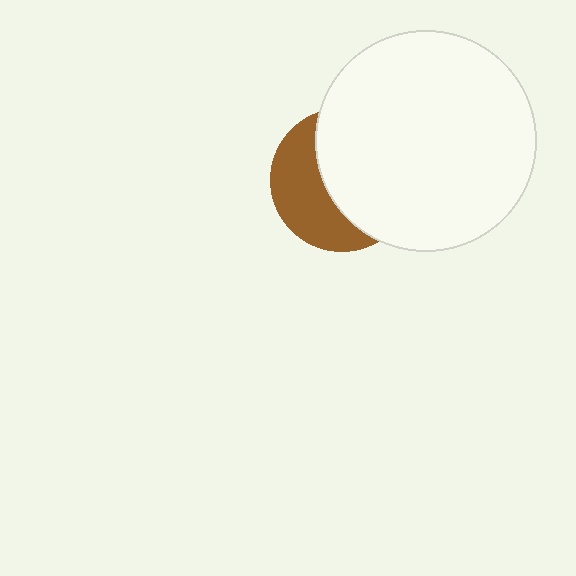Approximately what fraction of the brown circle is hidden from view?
Roughly 59% of the brown circle is hidden behind the white circle.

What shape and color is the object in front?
The object in front is a white circle.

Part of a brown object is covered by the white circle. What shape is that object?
It is a circle.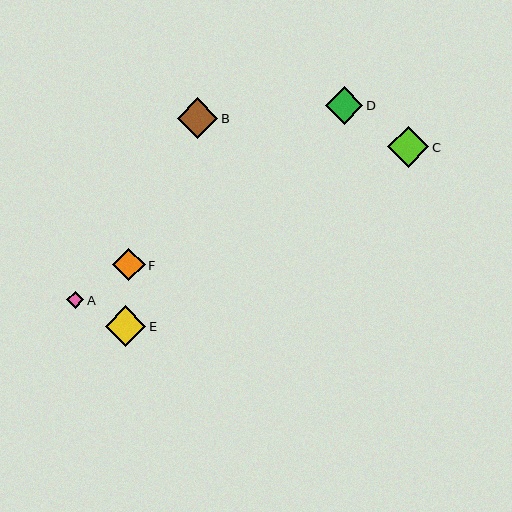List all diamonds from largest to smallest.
From largest to smallest: C, E, B, D, F, A.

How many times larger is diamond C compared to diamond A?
Diamond C is approximately 2.4 times the size of diamond A.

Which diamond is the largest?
Diamond C is the largest with a size of approximately 41 pixels.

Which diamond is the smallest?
Diamond A is the smallest with a size of approximately 17 pixels.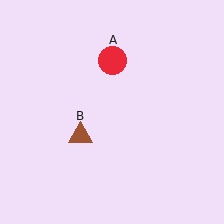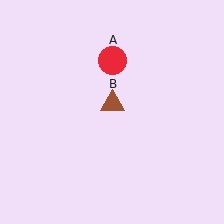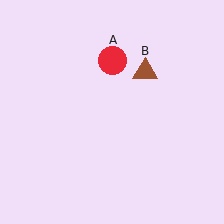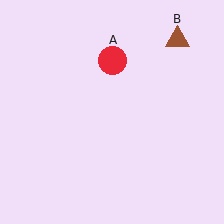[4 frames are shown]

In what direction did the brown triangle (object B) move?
The brown triangle (object B) moved up and to the right.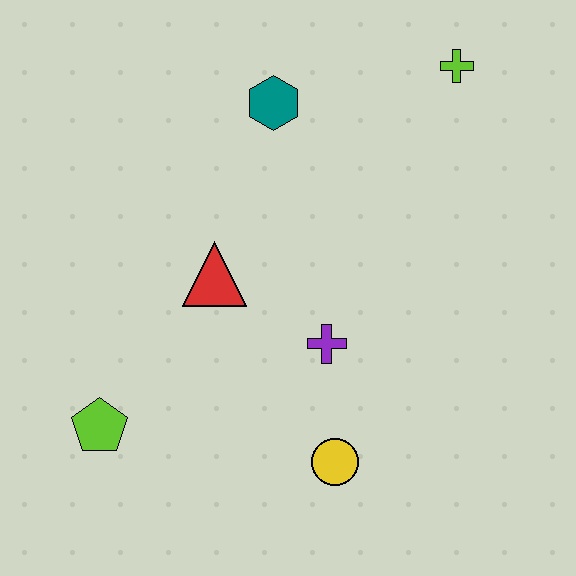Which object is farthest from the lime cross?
The lime pentagon is farthest from the lime cross.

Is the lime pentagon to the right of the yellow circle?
No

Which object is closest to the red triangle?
The purple cross is closest to the red triangle.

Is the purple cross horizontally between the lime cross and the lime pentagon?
Yes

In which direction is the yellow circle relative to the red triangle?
The yellow circle is below the red triangle.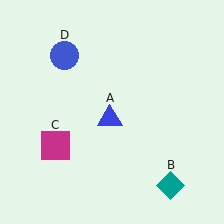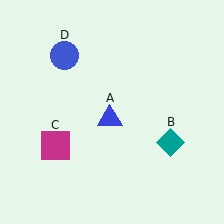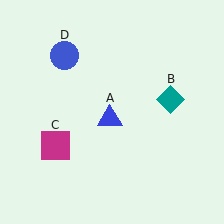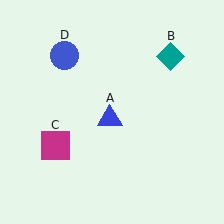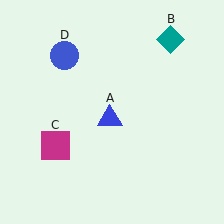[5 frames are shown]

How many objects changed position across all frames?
1 object changed position: teal diamond (object B).